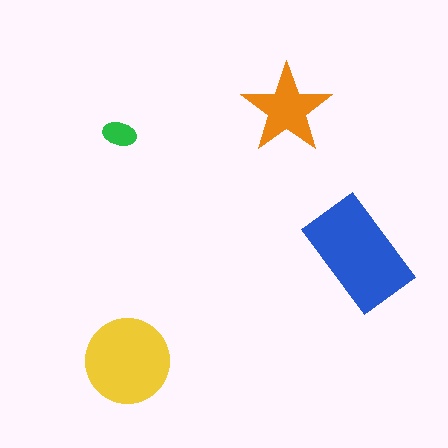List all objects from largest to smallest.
The blue rectangle, the yellow circle, the orange star, the green ellipse.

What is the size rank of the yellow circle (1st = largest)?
2nd.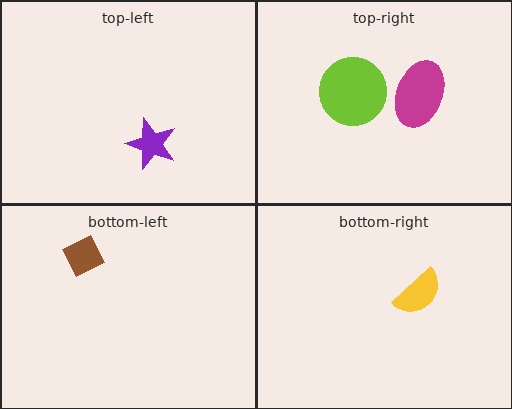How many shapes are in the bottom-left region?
1.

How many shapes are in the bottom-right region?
1.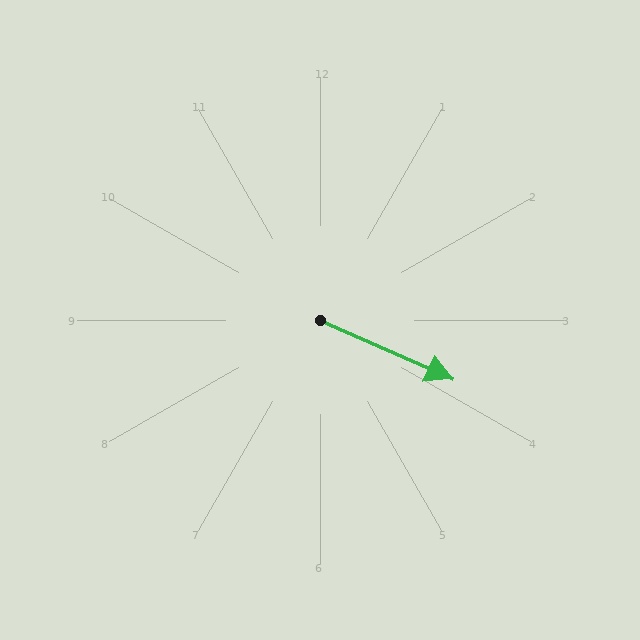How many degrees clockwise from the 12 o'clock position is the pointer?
Approximately 114 degrees.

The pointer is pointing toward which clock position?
Roughly 4 o'clock.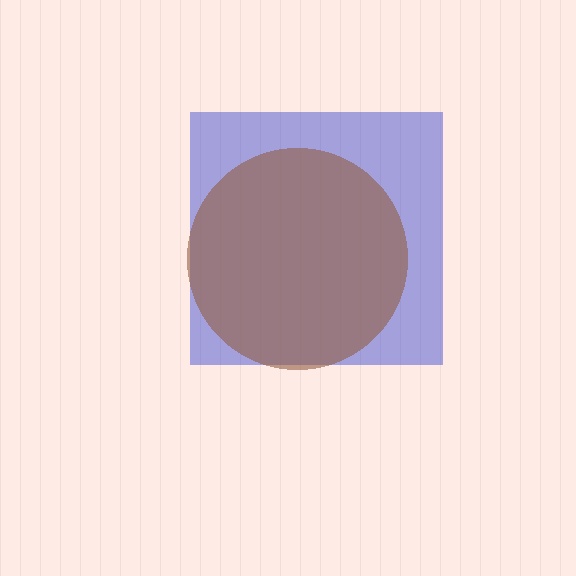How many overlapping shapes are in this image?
There are 2 overlapping shapes in the image.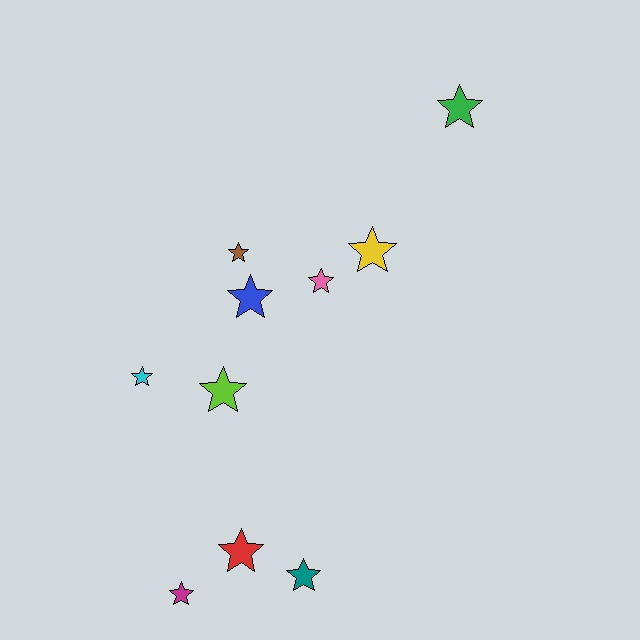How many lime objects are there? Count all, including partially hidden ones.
There is 1 lime object.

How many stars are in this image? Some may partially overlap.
There are 10 stars.